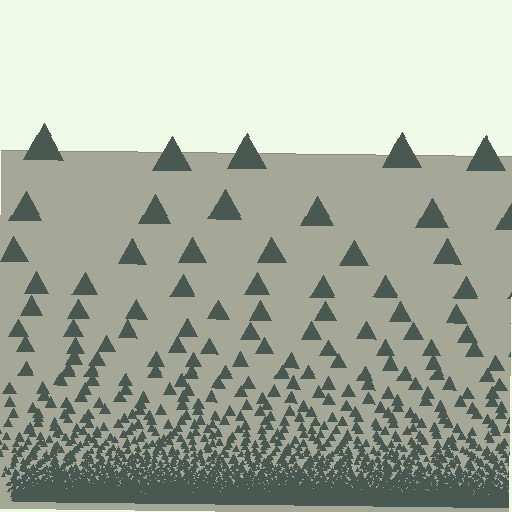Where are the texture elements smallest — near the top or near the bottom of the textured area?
Near the bottom.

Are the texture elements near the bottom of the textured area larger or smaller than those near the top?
Smaller. The gradient is inverted — elements near the bottom are smaller and denser.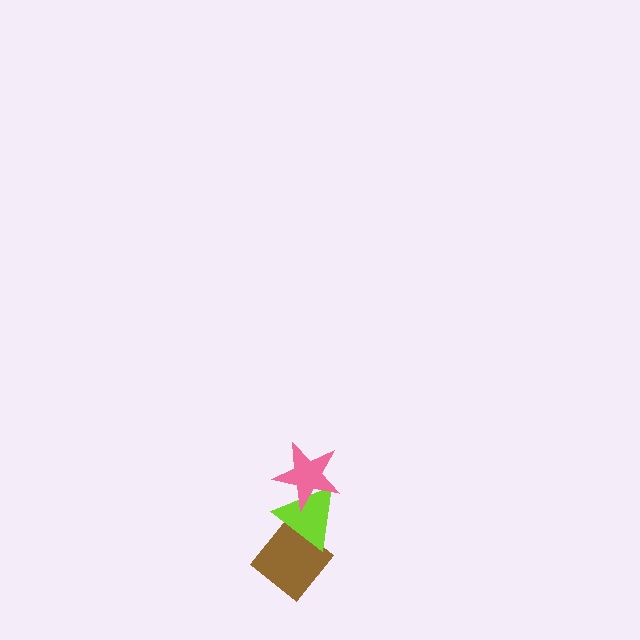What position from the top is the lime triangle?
The lime triangle is 2nd from the top.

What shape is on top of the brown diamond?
The lime triangle is on top of the brown diamond.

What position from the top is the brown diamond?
The brown diamond is 3rd from the top.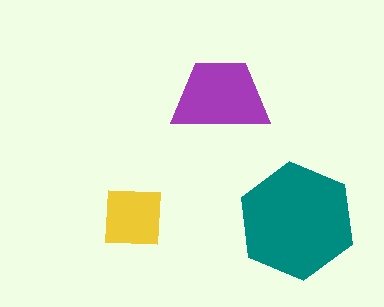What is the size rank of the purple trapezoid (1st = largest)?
2nd.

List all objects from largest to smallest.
The teal hexagon, the purple trapezoid, the yellow square.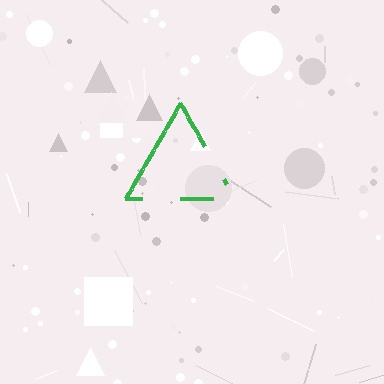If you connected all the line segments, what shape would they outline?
They would outline a triangle.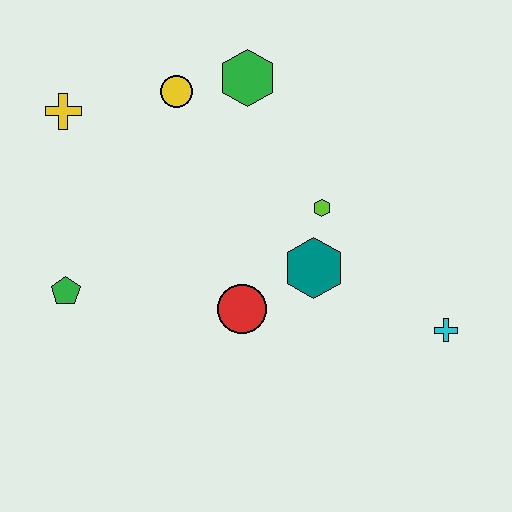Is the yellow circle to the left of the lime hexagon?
Yes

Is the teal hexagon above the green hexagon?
No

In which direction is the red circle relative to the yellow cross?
The red circle is below the yellow cross.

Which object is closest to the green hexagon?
The yellow circle is closest to the green hexagon.